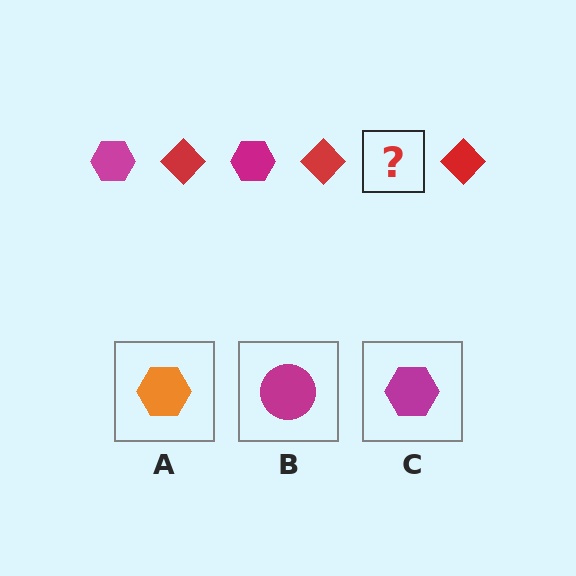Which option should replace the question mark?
Option C.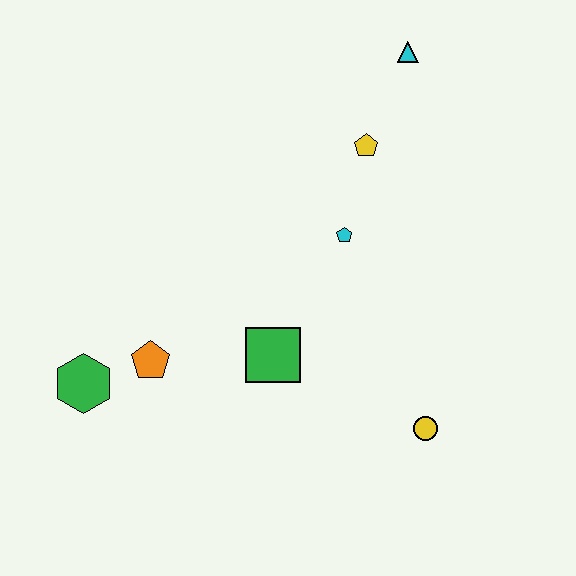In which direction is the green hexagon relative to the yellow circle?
The green hexagon is to the left of the yellow circle.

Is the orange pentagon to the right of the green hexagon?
Yes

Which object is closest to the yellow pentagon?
The cyan pentagon is closest to the yellow pentagon.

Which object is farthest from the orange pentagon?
The cyan triangle is farthest from the orange pentagon.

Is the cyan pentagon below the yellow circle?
No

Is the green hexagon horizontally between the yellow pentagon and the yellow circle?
No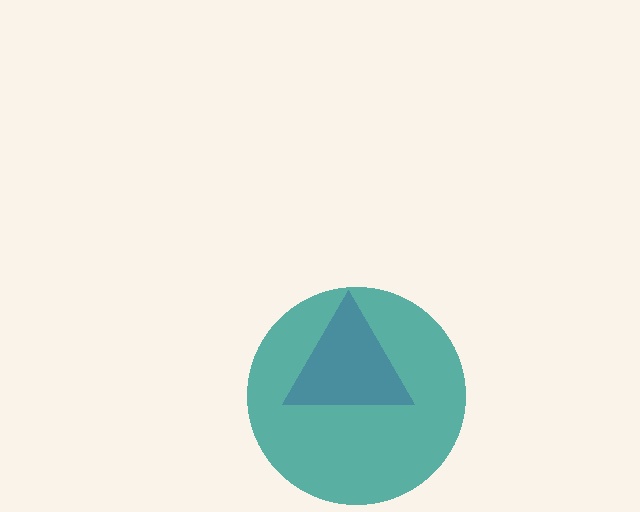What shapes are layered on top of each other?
The layered shapes are: a purple triangle, a teal circle.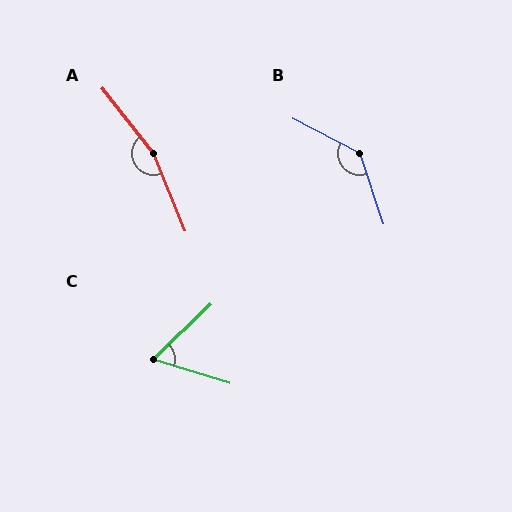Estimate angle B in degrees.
Approximately 136 degrees.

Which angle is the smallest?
C, at approximately 61 degrees.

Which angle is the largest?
A, at approximately 164 degrees.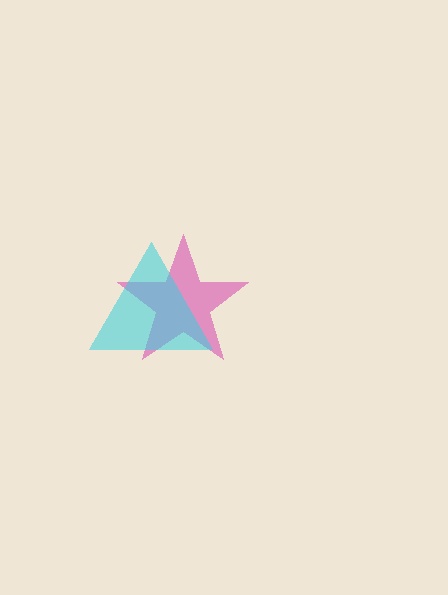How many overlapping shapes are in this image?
There are 2 overlapping shapes in the image.